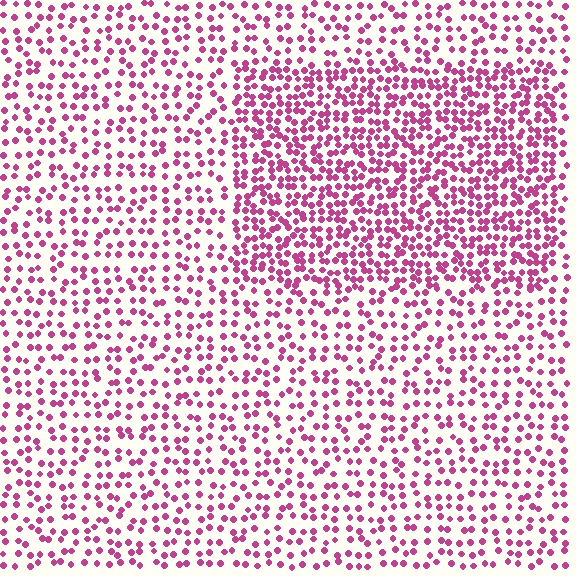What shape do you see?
I see a rectangle.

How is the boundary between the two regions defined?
The boundary is defined by a change in element density (approximately 1.9x ratio). All elements are the same color, size, and shape.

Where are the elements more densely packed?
The elements are more densely packed inside the rectangle boundary.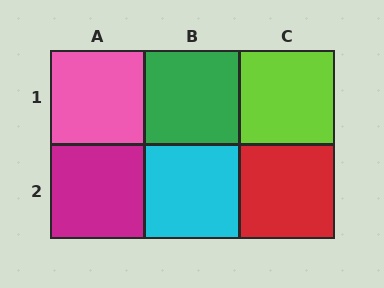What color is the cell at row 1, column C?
Lime.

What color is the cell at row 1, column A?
Pink.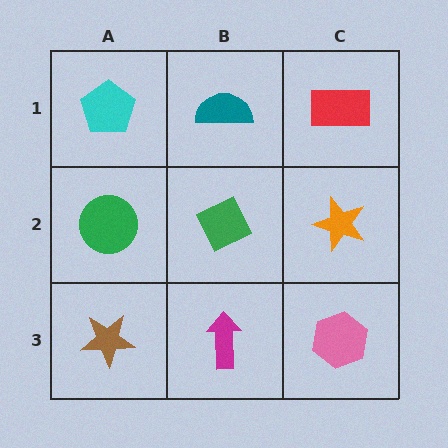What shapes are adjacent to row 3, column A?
A green circle (row 2, column A), a magenta arrow (row 3, column B).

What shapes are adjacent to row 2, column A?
A cyan pentagon (row 1, column A), a brown star (row 3, column A), a green diamond (row 2, column B).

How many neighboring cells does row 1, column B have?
3.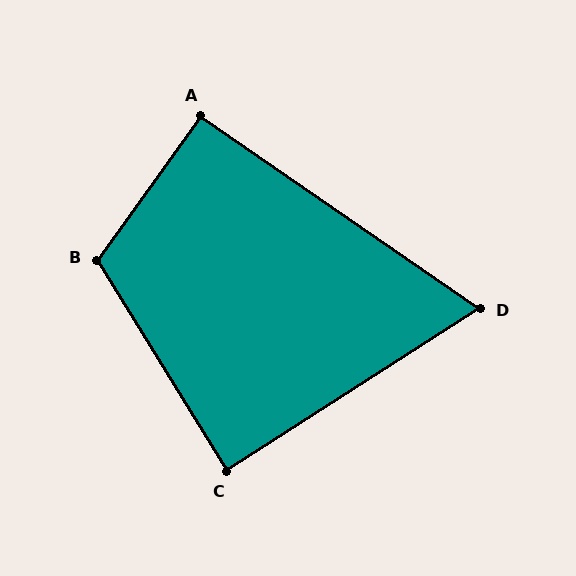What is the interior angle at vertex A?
Approximately 91 degrees (approximately right).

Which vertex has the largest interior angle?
B, at approximately 113 degrees.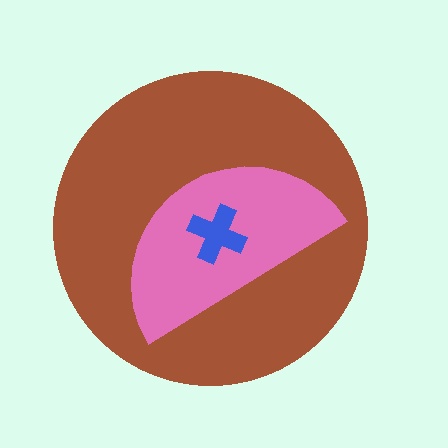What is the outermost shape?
The brown circle.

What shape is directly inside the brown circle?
The pink semicircle.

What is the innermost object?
The blue cross.